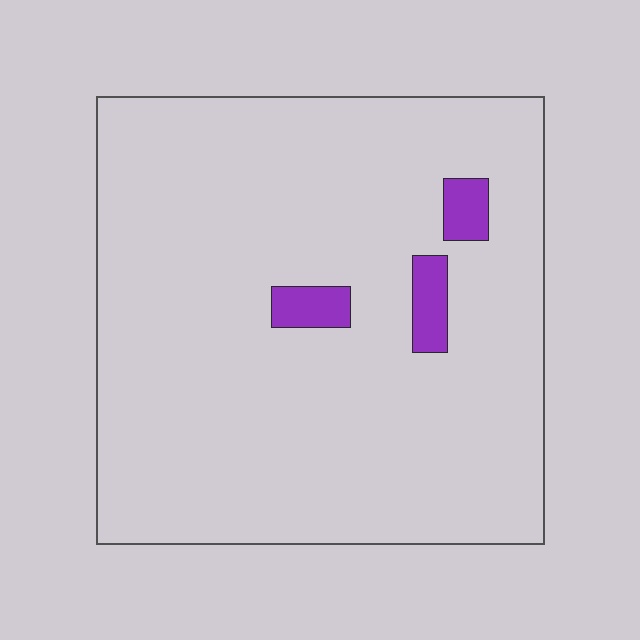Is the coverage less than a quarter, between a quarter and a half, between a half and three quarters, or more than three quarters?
Less than a quarter.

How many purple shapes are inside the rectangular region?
3.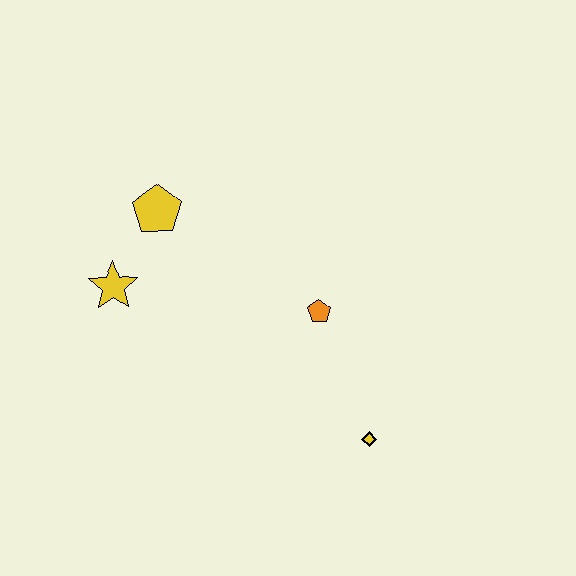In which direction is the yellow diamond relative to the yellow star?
The yellow diamond is to the right of the yellow star.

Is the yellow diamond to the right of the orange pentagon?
Yes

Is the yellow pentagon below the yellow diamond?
No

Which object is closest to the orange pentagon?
The yellow diamond is closest to the orange pentagon.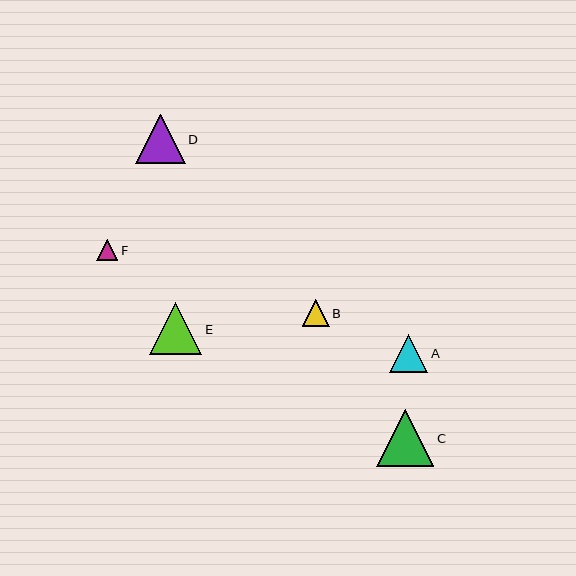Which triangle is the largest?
Triangle C is the largest with a size of approximately 57 pixels.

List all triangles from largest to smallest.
From largest to smallest: C, E, D, A, B, F.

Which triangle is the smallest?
Triangle F is the smallest with a size of approximately 21 pixels.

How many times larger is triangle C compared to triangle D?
Triangle C is approximately 1.1 times the size of triangle D.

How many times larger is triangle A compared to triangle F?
Triangle A is approximately 1.9 times the size of triangle F.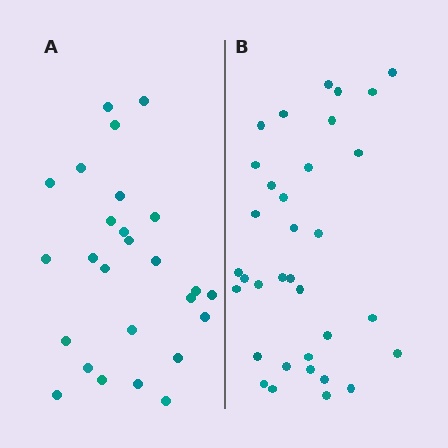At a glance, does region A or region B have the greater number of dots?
Region B (the right region) has more dots.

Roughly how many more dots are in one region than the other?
Region B has roughly 8 or so more dots than region A.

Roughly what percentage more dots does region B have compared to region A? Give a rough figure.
About 30% more.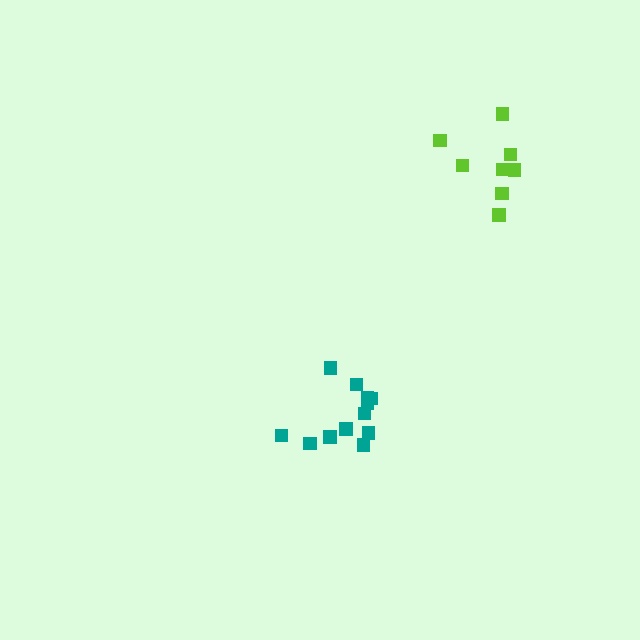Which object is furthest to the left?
The teal cluster is leftmost.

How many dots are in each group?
Group 1: 12 dots, Group 2: 8 dots (20 total).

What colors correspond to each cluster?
The clusters are colored: teal, lime.